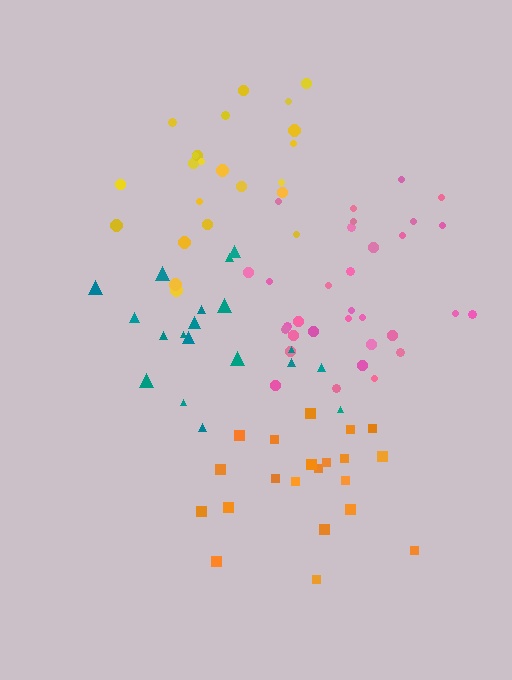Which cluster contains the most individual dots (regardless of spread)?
Pink (32).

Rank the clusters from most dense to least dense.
pink, yellow, orange, teal.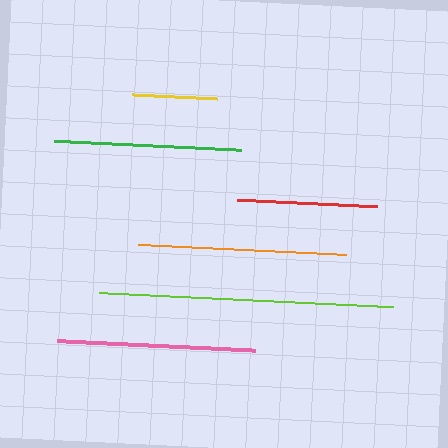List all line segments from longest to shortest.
From longest to shortest: lime, orange, pink, green, red, yellow.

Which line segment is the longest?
The lime line is the longest at approximately 295 pixels.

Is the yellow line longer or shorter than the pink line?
The pink line is longer than the yellow line.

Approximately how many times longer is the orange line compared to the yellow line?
The orange line is approximately 2.4 times the length of the yellow line.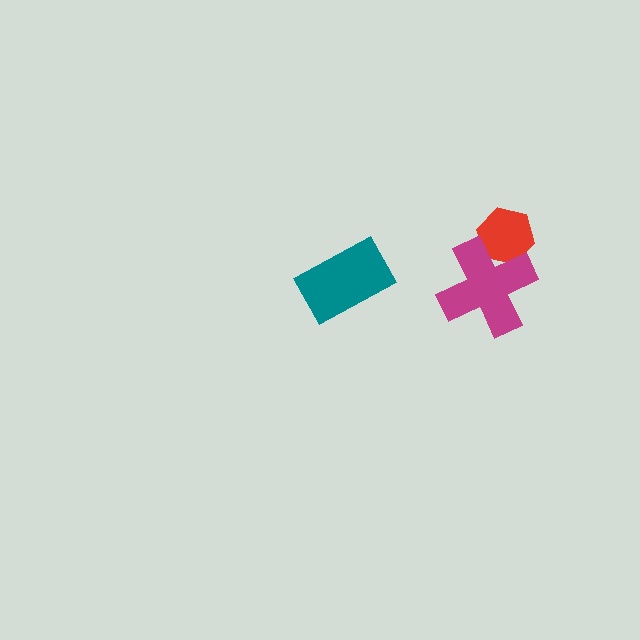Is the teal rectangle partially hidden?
No, no other shape covers it.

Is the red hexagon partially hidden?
Yes, it is partially covered by another shape.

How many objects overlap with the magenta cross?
1 object overlaps with the magenta cross.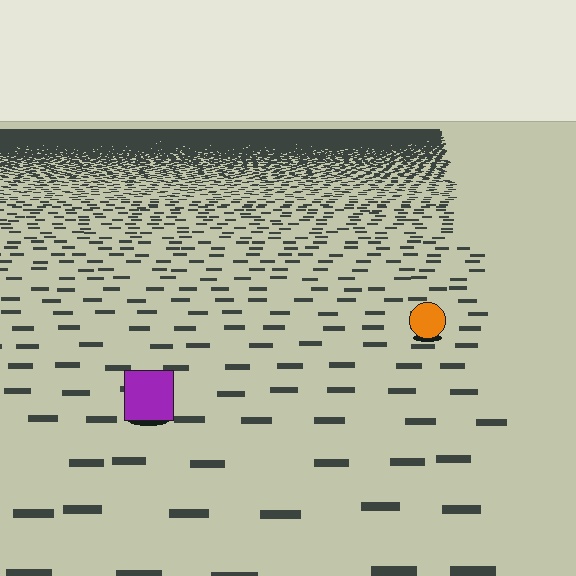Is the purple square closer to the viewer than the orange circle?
Yes. The purple square is closer — you can tell from the texture gradient: the ground texture is coarser near it.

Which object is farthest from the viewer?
The orange circle is farthest from the viewer. It appears smaller and the ground texture around it is denser.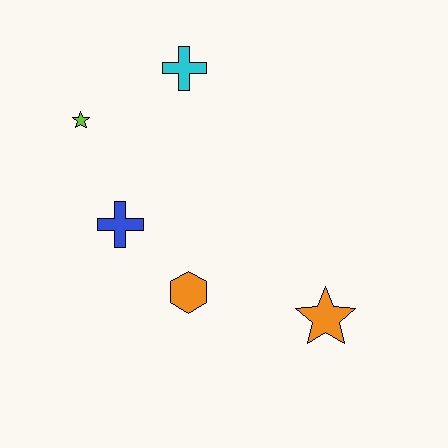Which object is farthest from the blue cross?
The orange star is farthest from the blue cross.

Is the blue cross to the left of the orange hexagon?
Yes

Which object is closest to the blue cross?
The orange hexagon is closest to the blue cross.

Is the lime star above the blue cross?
Yes